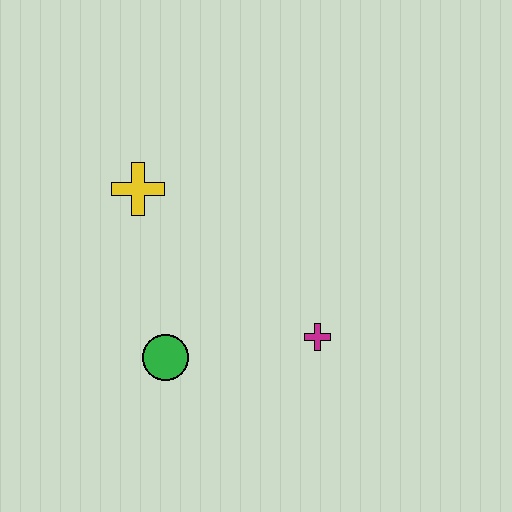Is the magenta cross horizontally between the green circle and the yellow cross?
No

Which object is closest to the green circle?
The magenta cross is closest to the green circle.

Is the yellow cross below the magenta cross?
No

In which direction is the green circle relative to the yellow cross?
The green circle is below the yellow cross.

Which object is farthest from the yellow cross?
The magenta cross is farthest from the yellow cross.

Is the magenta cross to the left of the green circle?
No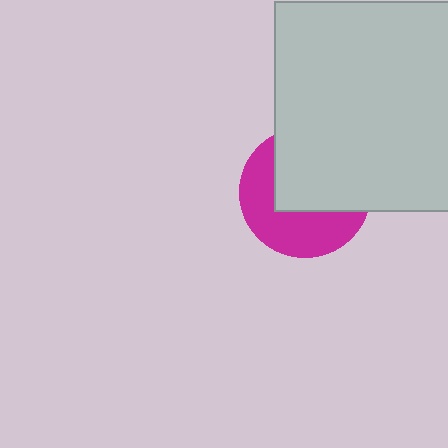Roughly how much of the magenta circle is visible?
About half of it is visible (roughly 47%).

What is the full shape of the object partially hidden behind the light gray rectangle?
The partially hidden object is a magenta circle.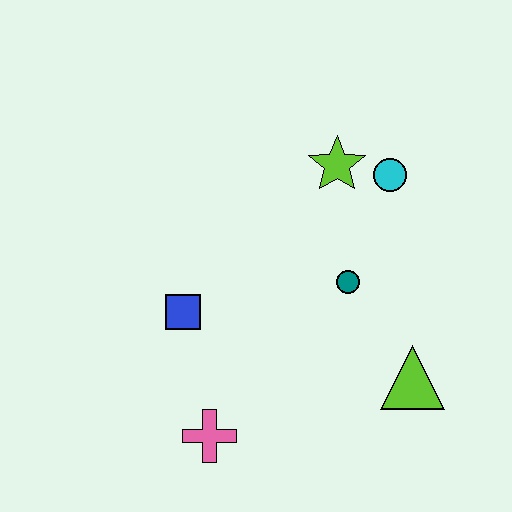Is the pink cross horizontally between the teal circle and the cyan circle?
No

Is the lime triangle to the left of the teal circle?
No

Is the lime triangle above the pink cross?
Yes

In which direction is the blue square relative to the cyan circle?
The blue square is to the left of the cyan circle.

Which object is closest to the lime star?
The cyan circle is closest to the lime star.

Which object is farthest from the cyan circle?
The pink cross is farthest from the cyan circle.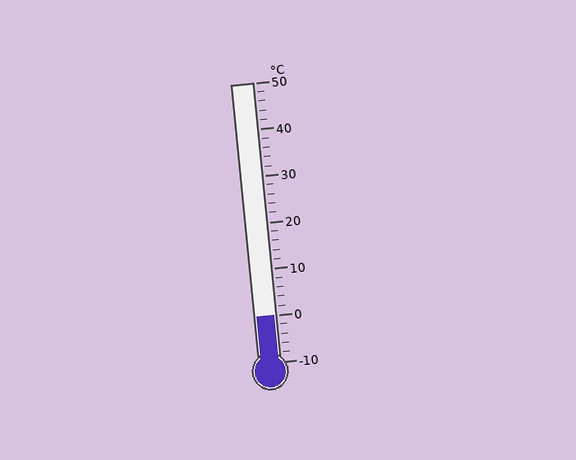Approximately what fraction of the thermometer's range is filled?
The thermometer is filled to approximately 15% of its range.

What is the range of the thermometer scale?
The thermometer scale ranges from -10°C to 50°C.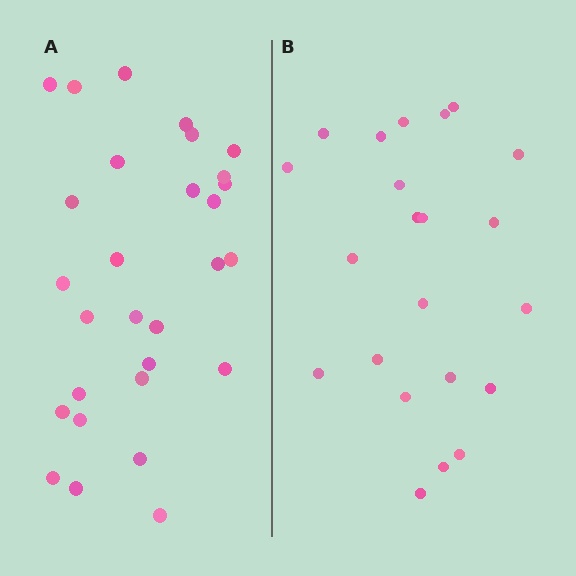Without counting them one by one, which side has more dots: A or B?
Region A (the left region) has more dots.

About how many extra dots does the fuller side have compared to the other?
Region A has roughly 8 or so more dots than region B.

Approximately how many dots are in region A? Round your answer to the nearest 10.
About 30 dots. (The exact count is 29, which rounds to 30.)